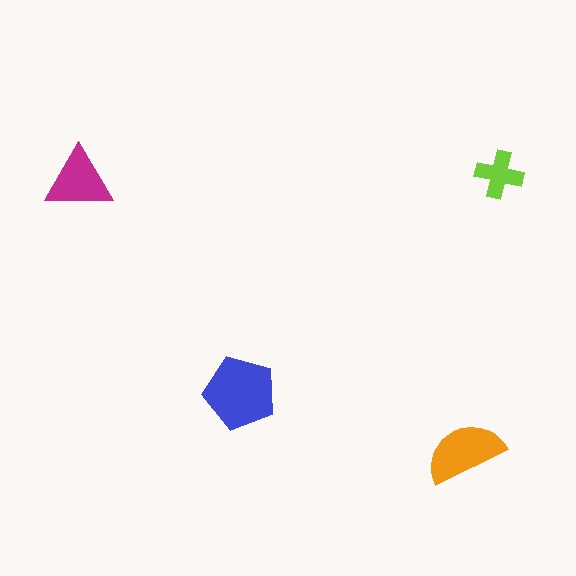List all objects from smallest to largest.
The lime cross, the magenta triangle, the orange semicircle, the blue pentagon.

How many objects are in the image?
There are 4 objects in the image.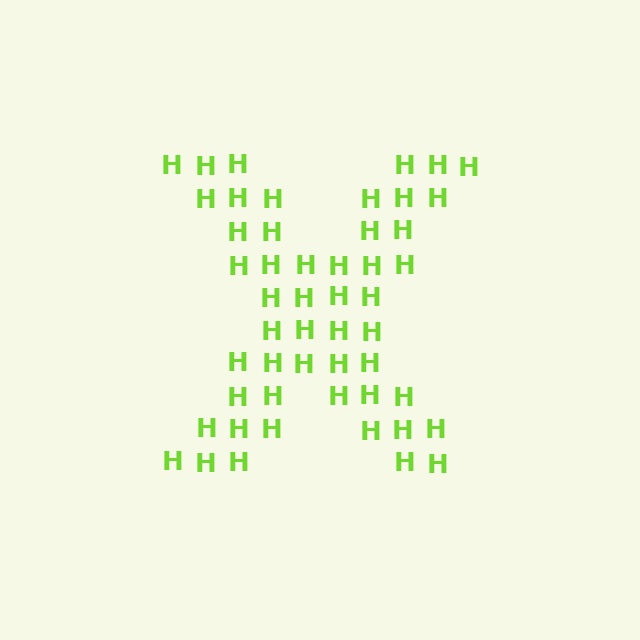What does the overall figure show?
The overall figure shows the letter X.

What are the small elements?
The small elements are letter H's.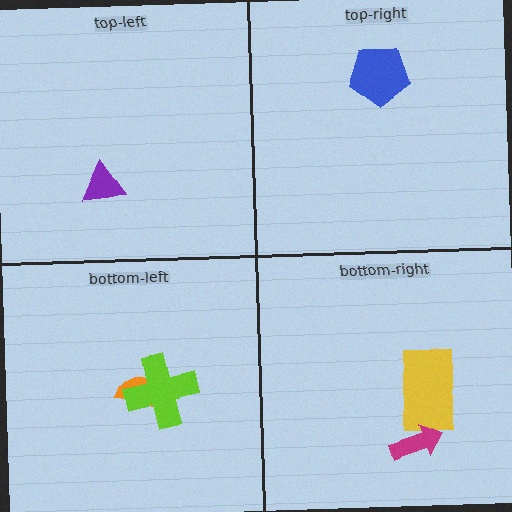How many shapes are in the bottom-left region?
2.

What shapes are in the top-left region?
The purple triangle.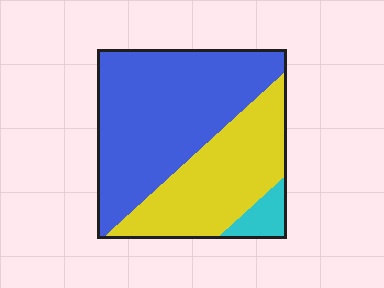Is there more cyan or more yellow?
Yellow.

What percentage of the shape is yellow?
Yellow covers 37% of the shape.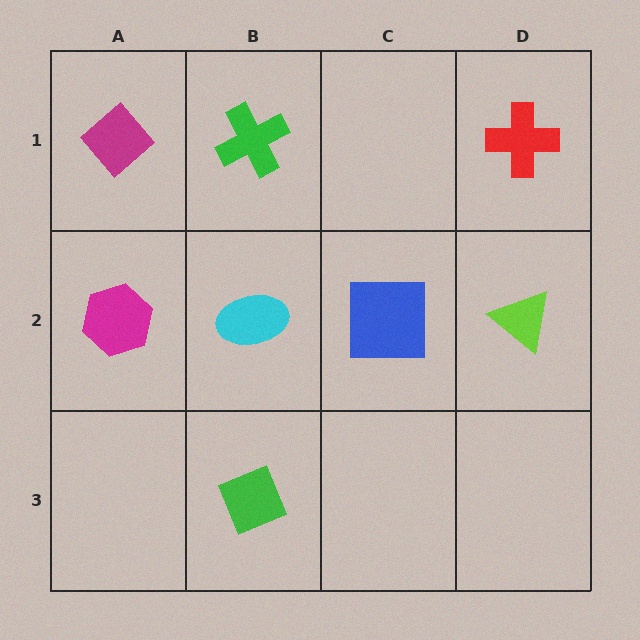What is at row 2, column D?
A lime triangle.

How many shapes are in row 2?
4 shapes.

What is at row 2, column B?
A cyan ellipse.